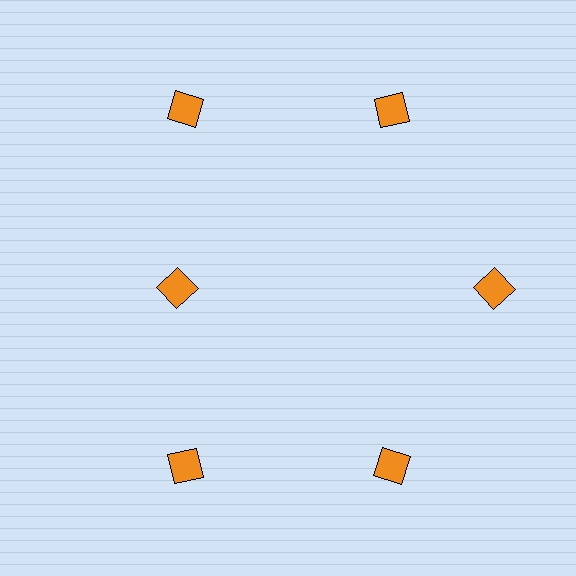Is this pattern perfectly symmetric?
No. The 6 orange diamonds are arranged in a ring, but one element near the 9 o'clock position is pulled inward toward the center, breaking the 6-fold rotational symmetry.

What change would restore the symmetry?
The symmetry would be restored by moving it outward, back onto the ring so that all 6 diamonds sit at equal angles and equal distance from the center.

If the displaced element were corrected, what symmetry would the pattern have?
It would have 6-fold rotational symmetry — the pattern would map onto itself every 60 degrees.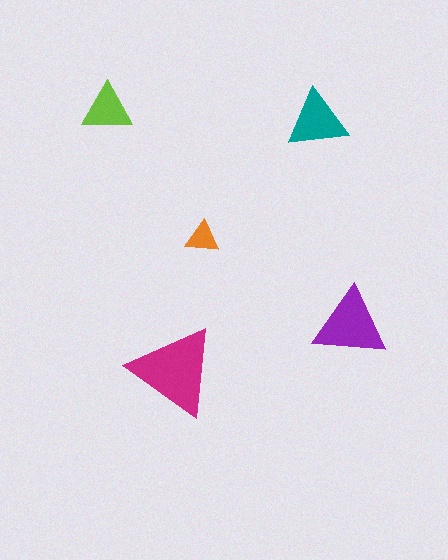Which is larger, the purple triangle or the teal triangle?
The purple one.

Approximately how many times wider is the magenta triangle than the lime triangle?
About 2 times wider.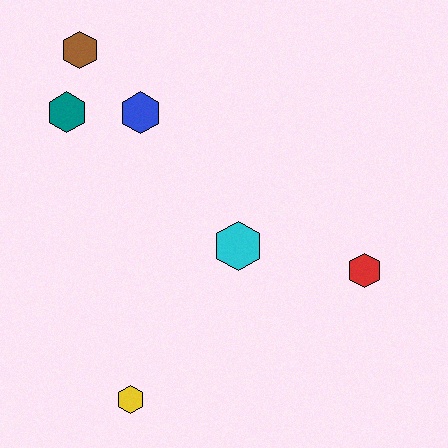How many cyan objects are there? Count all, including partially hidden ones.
There is 1 cyan object.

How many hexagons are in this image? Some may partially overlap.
There are 6 hexagons.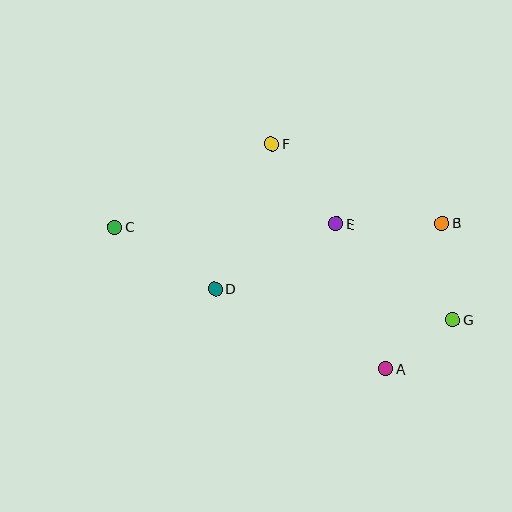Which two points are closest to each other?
Points A and G are closest to each other.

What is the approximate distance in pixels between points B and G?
The distance between B and G is approximately 97 pixels.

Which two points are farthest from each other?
Points C and G are farthest from each other.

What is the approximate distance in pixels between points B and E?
The distance between B and E is approximately 106 pixels.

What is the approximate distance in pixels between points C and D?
The distance between C and D is approximately 118 pixels.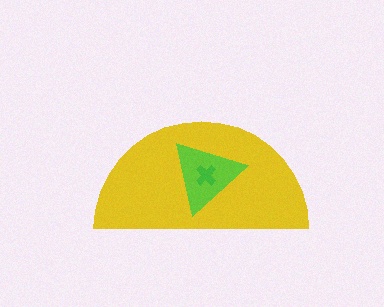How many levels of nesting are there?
3.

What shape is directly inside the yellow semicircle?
The lime triangle.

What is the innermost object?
The green cross.